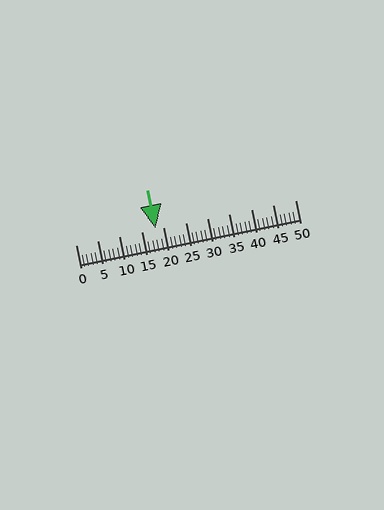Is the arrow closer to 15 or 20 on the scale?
The arrow is closer to 20.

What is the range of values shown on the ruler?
The ruler shows values from 0 to 50.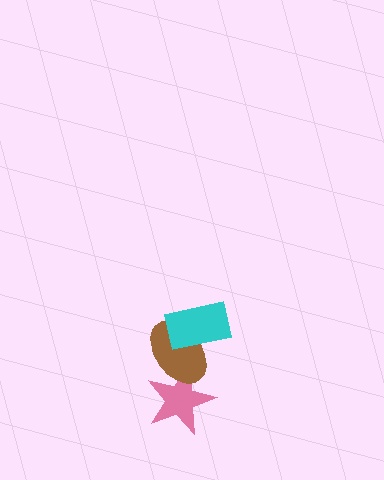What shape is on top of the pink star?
The brown ellipse is on top of the pink star.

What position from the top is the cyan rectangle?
The cyan rectangle is 1st from the top.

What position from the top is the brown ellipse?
The brown ellipse is 2nd from the top.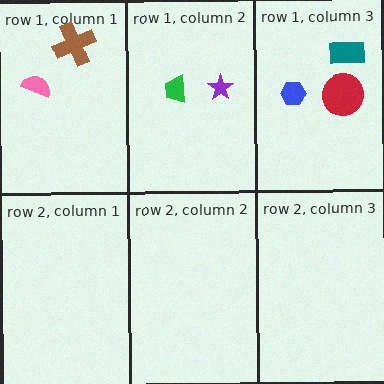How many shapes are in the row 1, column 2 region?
2.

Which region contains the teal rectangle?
The row 1, column 3 region.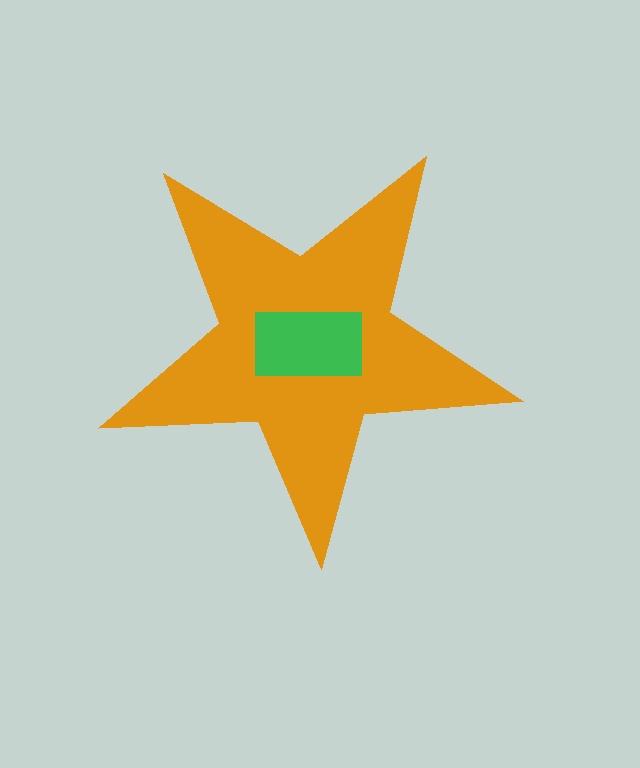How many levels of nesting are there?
2.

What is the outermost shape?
The orange star.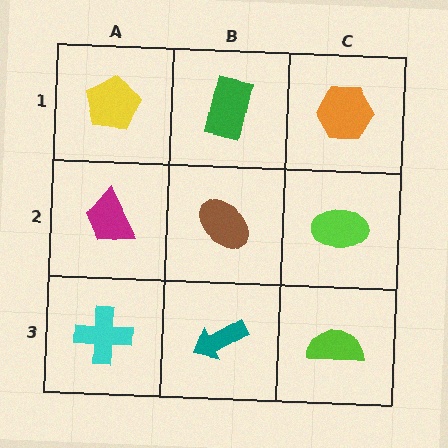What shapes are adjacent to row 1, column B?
A brown ellipse (row 2, column B), a yellow pentagon (row 1, column A), an orange hexagon (row 1, column C).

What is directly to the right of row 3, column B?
A lime semicircle.